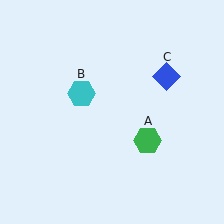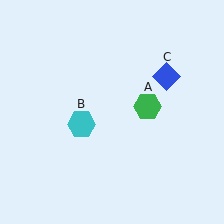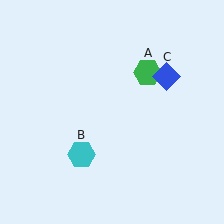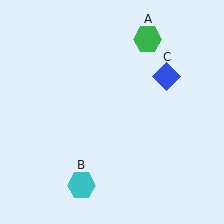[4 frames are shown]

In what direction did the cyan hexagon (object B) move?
The cyan hexagon (object B) moved down.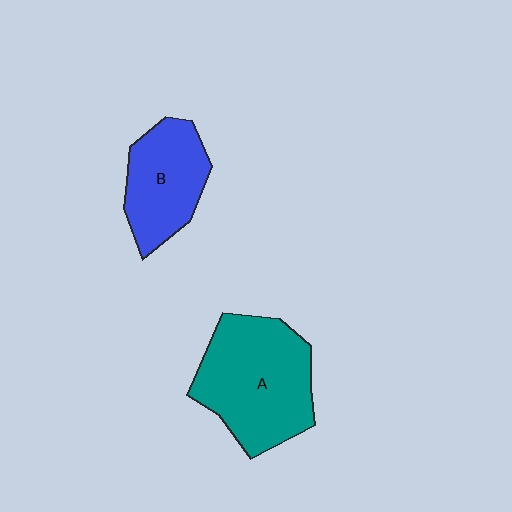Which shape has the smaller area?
Shape B (blue).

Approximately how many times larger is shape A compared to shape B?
Approximately 1.5 times.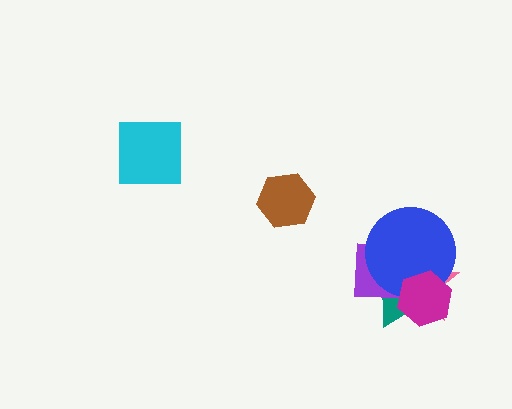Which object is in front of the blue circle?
The magenta hexagon is in front of the blue circle.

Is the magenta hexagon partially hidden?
No, no other shape covers it.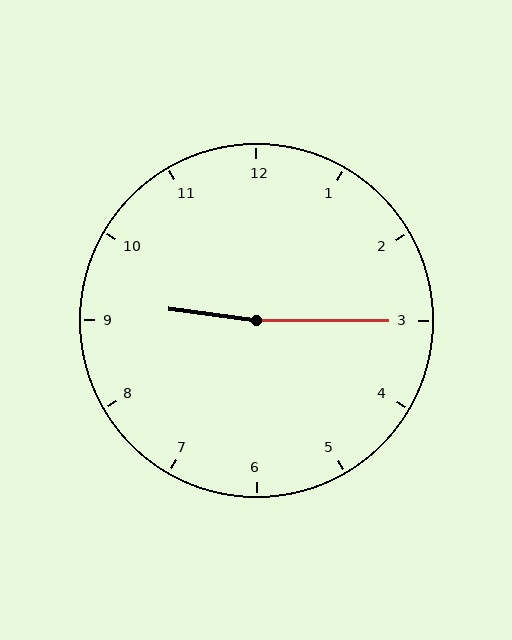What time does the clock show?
9:15.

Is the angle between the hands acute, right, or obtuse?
It is obtuse.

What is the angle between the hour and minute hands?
Approximately 172 degrees.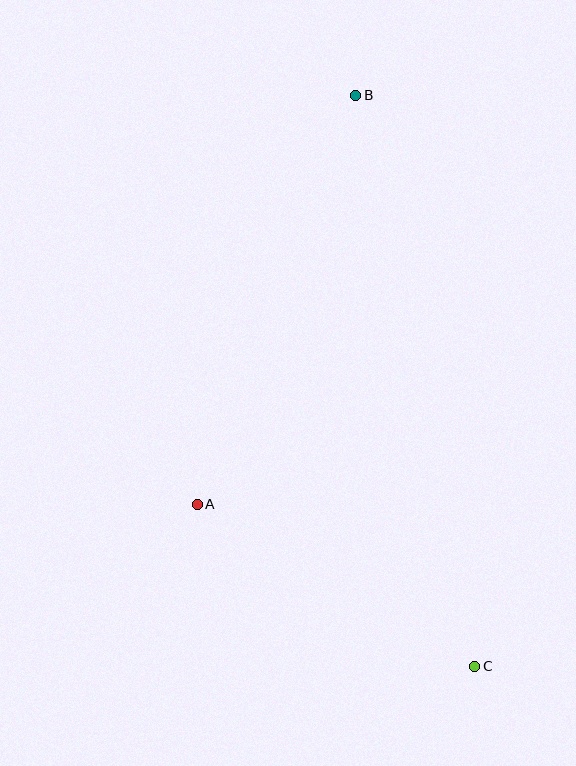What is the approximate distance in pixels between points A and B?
The distance between A and B is approximately 439 pixels.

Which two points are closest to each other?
Points A and C are closest to each other.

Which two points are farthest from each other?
Points B and C are farthest from each other.